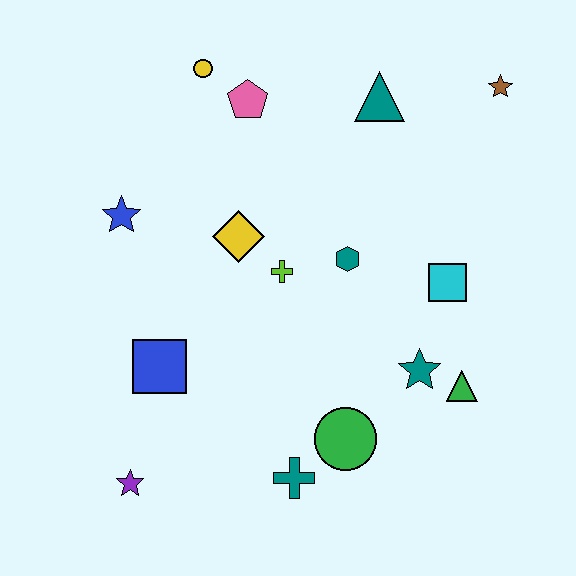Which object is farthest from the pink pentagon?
The purple star is farthest from the pink pentagon.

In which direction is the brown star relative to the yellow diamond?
The brown star is to the right of the yellow diamond.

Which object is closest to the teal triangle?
The brown star is closest to the teal triangle.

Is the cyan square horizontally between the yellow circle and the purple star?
No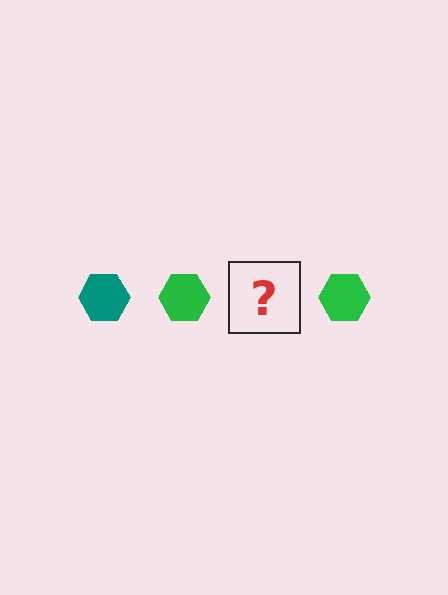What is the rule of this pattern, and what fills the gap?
The rule is that the pattern cycles through teal, green hexagons. The gap should be filled with a teal hexagon.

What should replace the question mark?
The question mark should be replaced with a teal hexagon.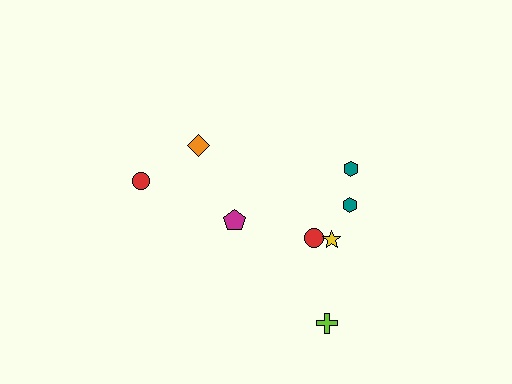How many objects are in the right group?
There are 5 objects.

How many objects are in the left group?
There are 3 objects.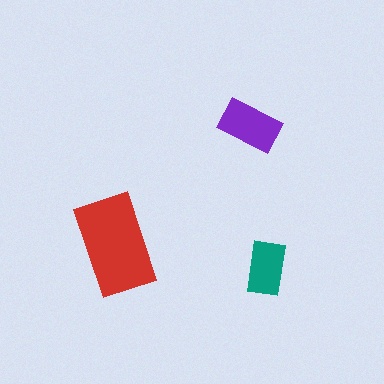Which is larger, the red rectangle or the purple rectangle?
The red one.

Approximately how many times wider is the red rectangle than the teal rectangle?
About 2 times wider.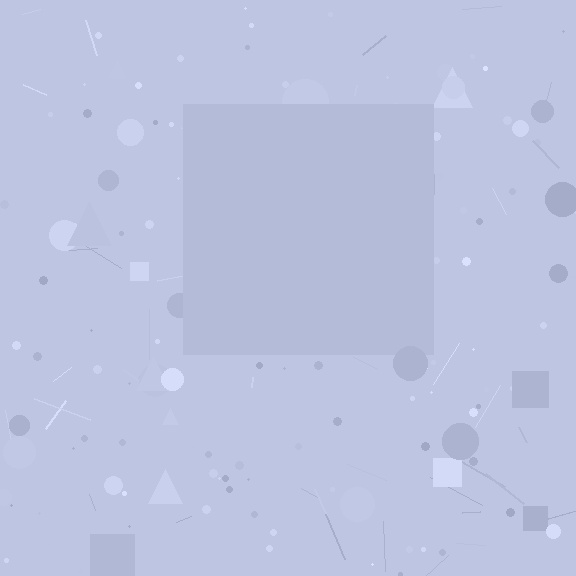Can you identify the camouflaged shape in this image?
The camouflaged shape is a square.